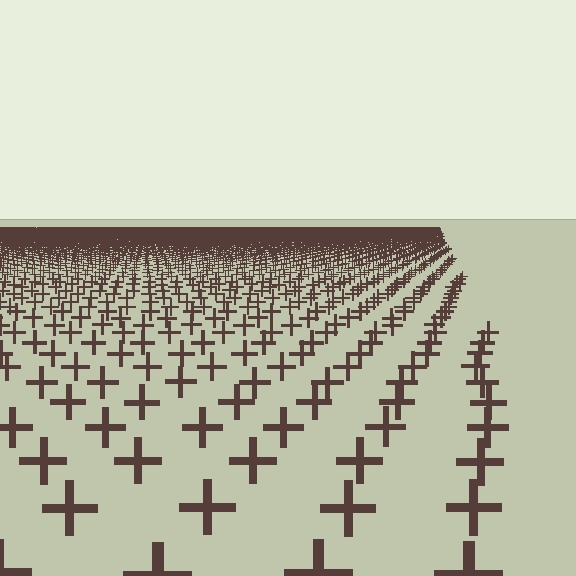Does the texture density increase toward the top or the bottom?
Density increases toward the top.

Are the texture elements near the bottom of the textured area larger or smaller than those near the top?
Larger. Near the bottom, elements are closer to the viewer and appear at a bigger on-screen size.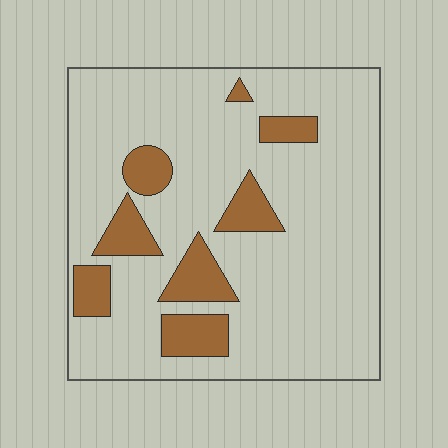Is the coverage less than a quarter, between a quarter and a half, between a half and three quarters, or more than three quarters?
Less than a quarter.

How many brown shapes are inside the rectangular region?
8.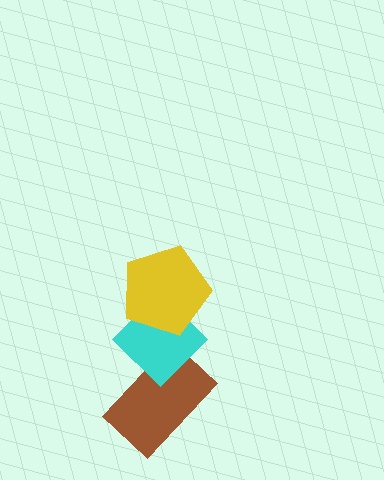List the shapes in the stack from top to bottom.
From top to bottom: the yellow pentagon, the cyan diamond, the brown rectangle.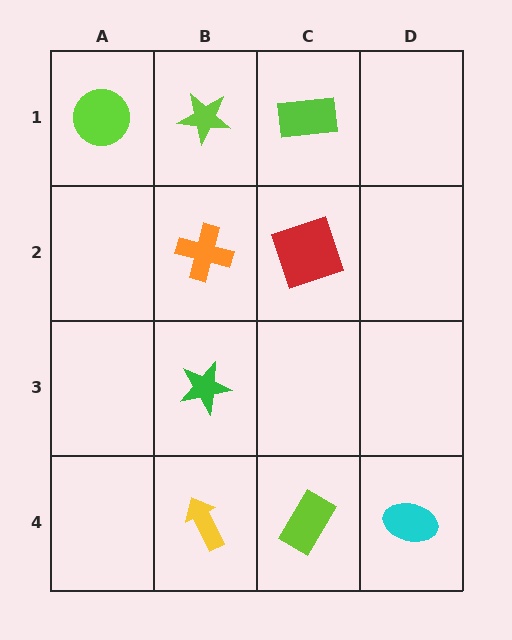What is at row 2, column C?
A red square.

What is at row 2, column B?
An orange cross.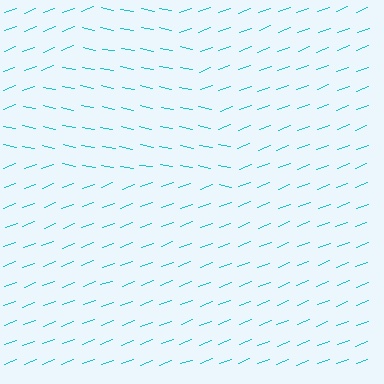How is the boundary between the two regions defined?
The boundary is defined purely by a change in line orientation (approximately 32 degrees difference). All lines are the same color and thickness.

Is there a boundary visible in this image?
Yes, there is a texture boundary formed by a change in line orientation.